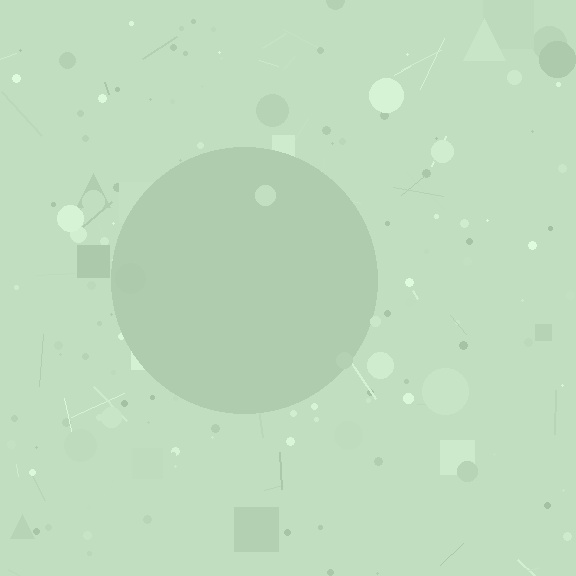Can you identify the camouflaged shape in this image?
The camouflaged shape is a circle.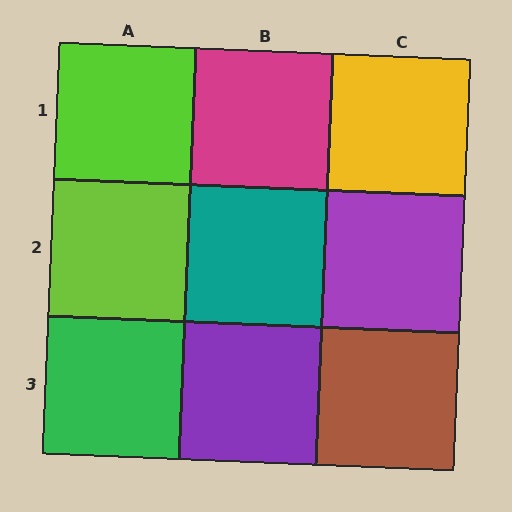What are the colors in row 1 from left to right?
Lime, magenta, yellow.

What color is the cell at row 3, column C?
Brown.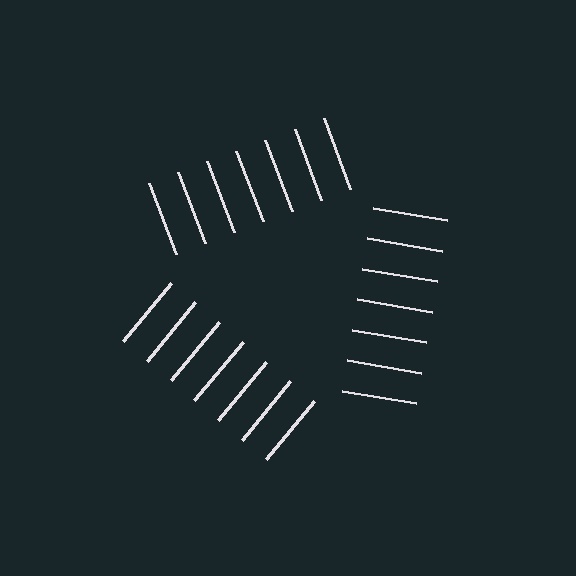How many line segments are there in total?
21 — 7 along each of the 3 edges.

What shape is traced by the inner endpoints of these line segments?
An illusory triangle — the line segments terminate on its edges but no continuous stroke is drawn.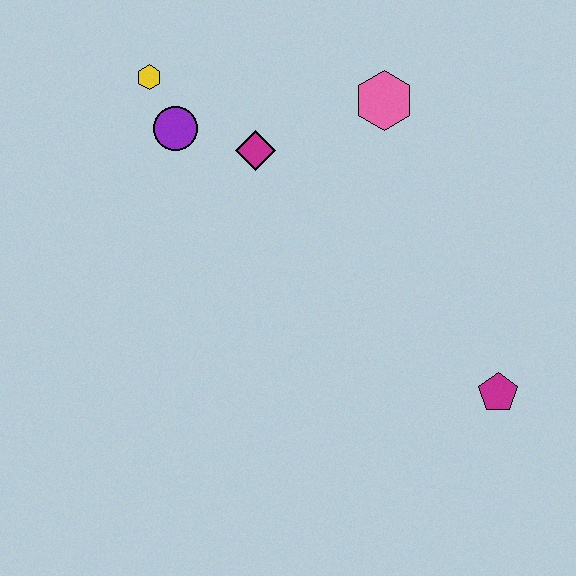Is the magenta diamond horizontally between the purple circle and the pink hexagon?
Yes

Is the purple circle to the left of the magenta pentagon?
Yes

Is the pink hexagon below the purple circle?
No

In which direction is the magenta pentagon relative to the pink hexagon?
The magenta pentagon is below the pink hexagon.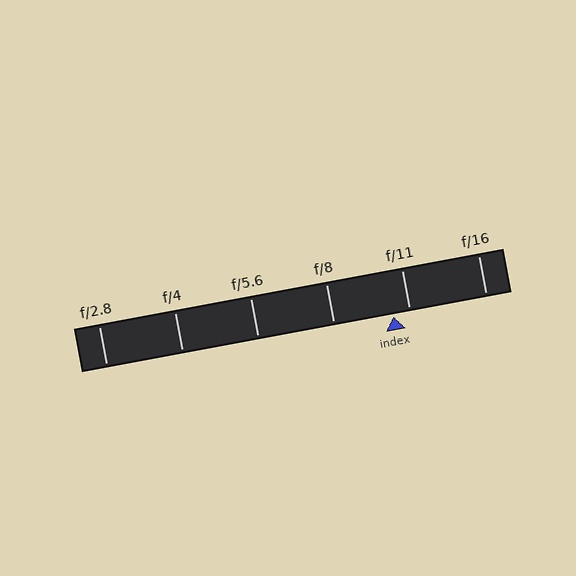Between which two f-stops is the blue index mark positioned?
The index mark is between f/8 and f/11.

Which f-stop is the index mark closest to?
The index mark is closest to f/11.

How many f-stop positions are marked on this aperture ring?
There are 6 f-stop positions marked.